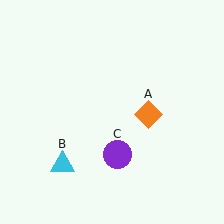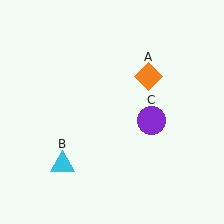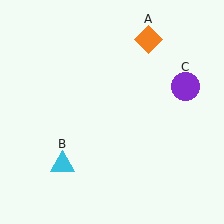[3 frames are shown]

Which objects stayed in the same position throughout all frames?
Cyan triangle (object B) remained stationary.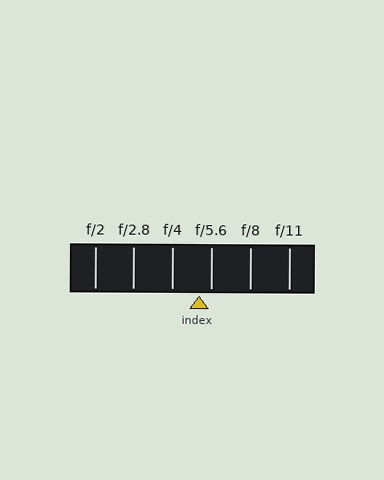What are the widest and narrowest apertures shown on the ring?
The widest aperture shown is f/2 and the narrowest is f/11.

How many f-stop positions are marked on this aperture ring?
There are 6 f-stop positions marked.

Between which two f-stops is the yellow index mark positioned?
The index mark is between f/4 and f/5.6.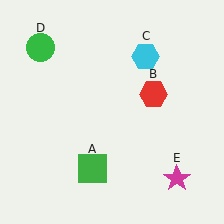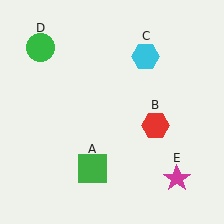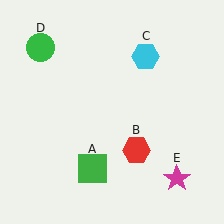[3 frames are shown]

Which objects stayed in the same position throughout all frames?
Green square (object A) and cyan hexagon (object C) and green circle (object D) and magenta star (object E) remained stationary.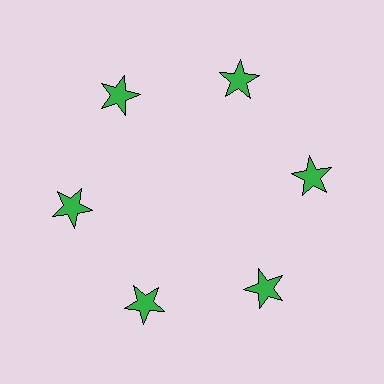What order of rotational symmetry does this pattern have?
This pattern has 6-fold rotational symmetry.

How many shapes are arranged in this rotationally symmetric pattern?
There are 6 shapes, arranged in 6 groups of 1.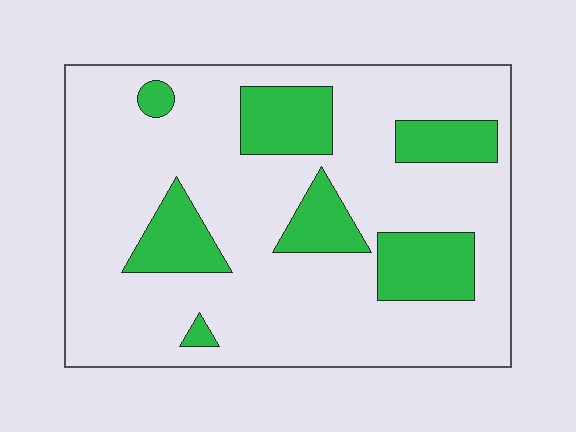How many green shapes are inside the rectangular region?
7.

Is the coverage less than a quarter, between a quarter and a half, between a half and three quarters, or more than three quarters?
Less than a quarter.